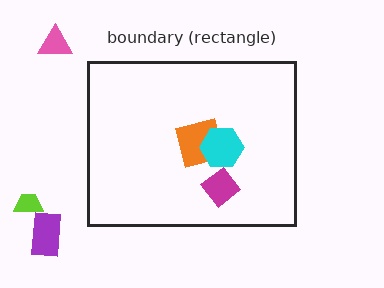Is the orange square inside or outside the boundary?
Inside.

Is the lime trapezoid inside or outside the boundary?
Outside.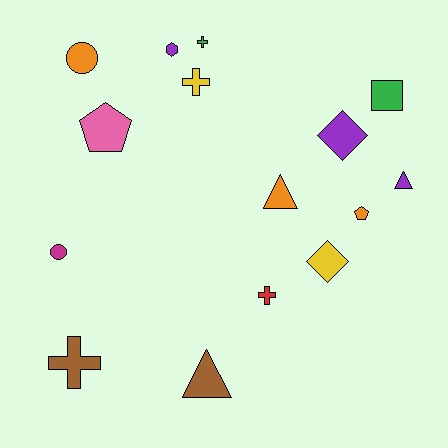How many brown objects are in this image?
There are 2 brown objects.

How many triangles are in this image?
There are 3 triangles.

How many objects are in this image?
There are 15 objects.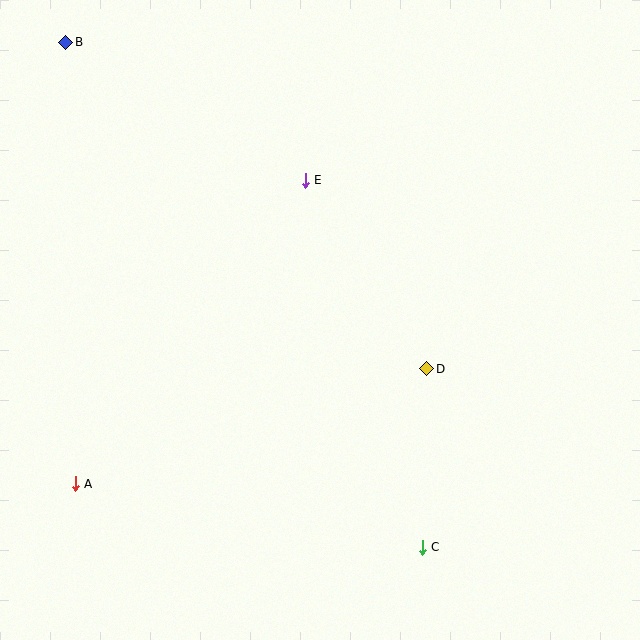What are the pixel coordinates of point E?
Point E is at (305, 180).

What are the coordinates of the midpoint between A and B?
The midpoint between A and B is at (71, 263).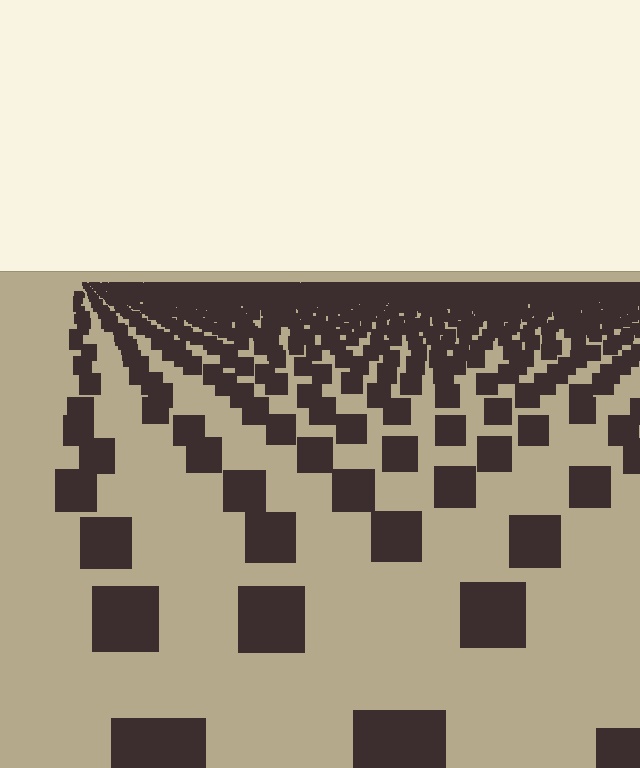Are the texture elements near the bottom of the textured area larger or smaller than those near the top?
Larger. Near the bottom, elements are closer to the viewer and appear at a bigger on-screen size.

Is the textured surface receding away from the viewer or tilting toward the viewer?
The surface is receding away from the viewer. Texture elements get smaller and denser toward the top.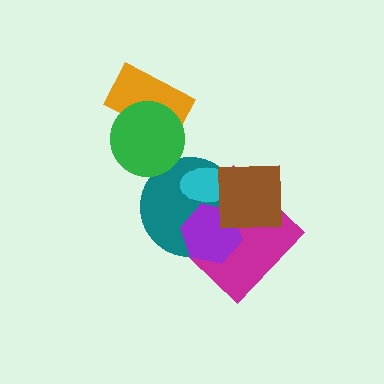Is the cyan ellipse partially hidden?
Yes, it is partially covered by another shape.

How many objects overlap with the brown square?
4 objects overlap with the brown square.